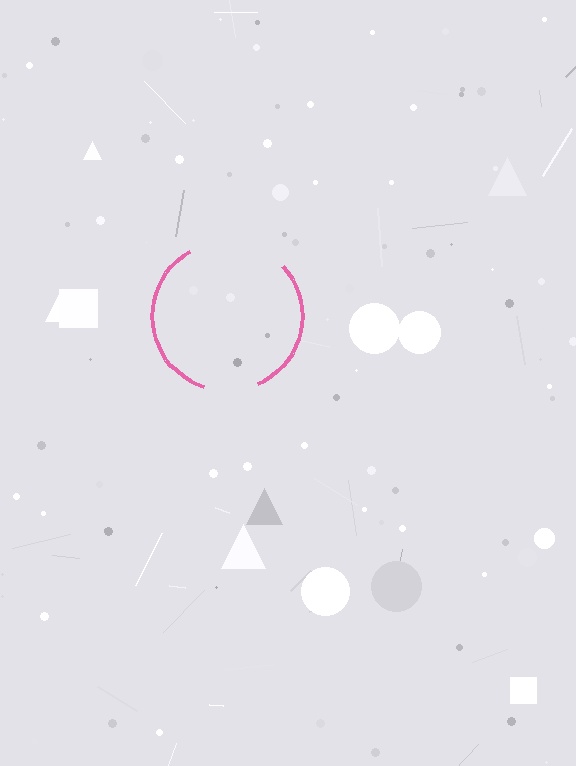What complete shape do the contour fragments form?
The contour fragments form a circle.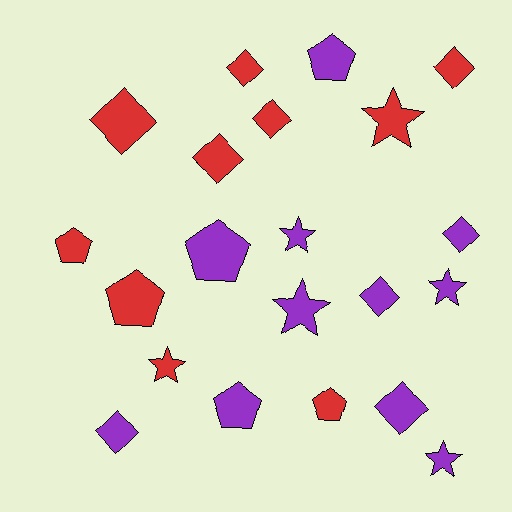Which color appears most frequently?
Purple, with 11 objects.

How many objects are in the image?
There are 21 objects.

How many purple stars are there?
There are 4 purple stars.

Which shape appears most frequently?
Diamond, with 9 objects.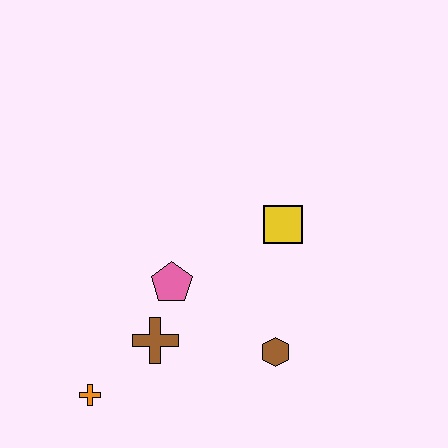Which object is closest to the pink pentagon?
The brown cross is closest to the pink pentagon.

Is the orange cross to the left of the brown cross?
Yes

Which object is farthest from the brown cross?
The yellow square is farthest from the brown cross.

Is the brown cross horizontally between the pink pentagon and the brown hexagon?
No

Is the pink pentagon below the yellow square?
Yes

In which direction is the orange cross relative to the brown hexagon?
The orange cross is to the left of the brown hexagon.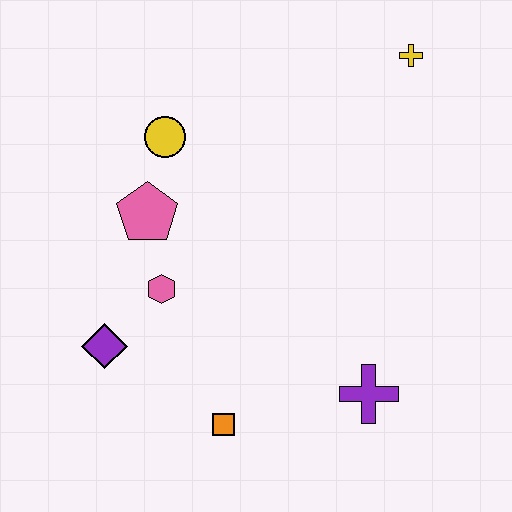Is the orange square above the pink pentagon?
No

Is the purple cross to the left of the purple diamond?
No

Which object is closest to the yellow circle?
The pink pentagon is closest to the yellow circle.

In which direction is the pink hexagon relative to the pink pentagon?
The pink hexagon is below the pink pentagon.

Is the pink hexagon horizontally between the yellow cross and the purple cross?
No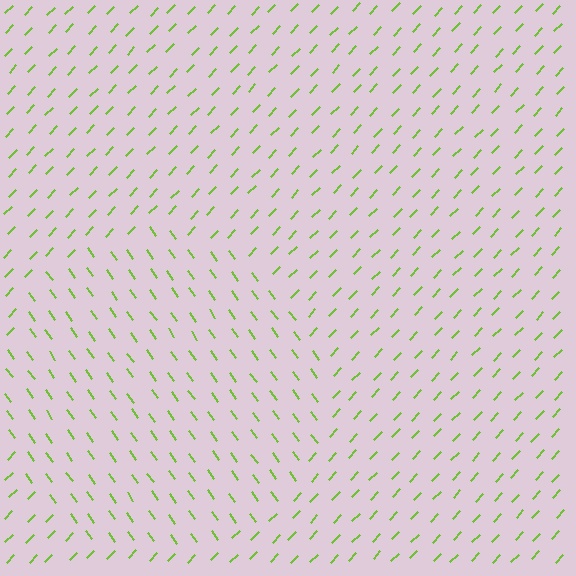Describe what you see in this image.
The image is filled with small lime line segments. A circle region in the image has lines oriented differently from the surrounding lines, creating a visible texture boundary.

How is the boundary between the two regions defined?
The boundary is defined purely by a change in line orientation (approximately 79 degrees difference). All lines are the same color and thickness.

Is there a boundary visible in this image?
Yes, there is a texture boundary formed by a change in line orientation.